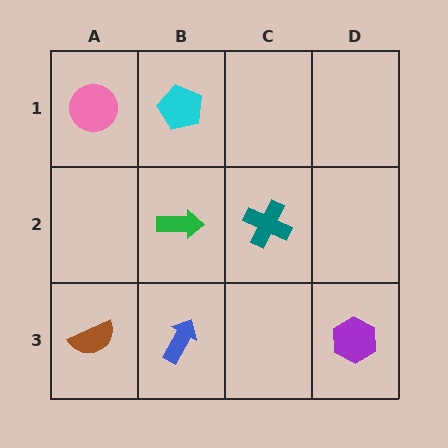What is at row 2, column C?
A teal cross.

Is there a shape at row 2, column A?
No, that cell is empty.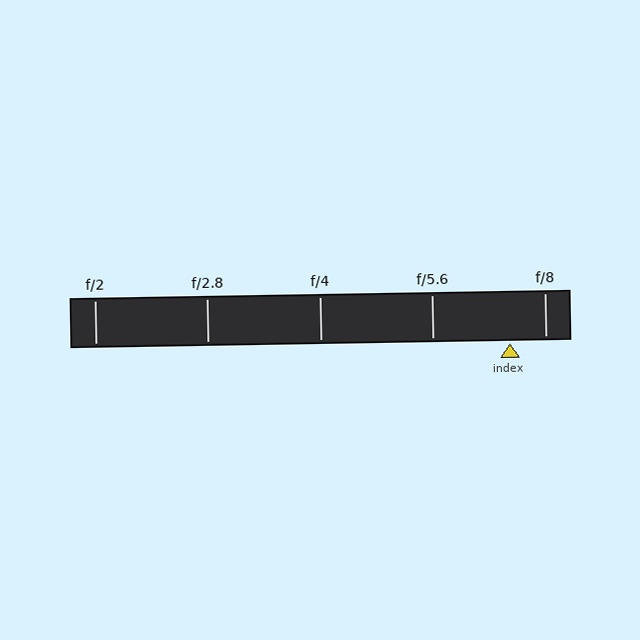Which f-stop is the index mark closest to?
The index mark is closest to f/8.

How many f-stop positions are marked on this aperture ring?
There are 5 f-stop positions marked.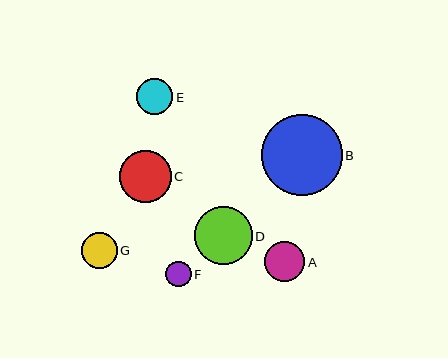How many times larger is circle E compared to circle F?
Circle E is approximately 1.4 times the size of circle F.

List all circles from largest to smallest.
From largest to smallest: B, D, C, A, E, G, F.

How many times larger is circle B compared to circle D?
Circle B is approximately 1.4 times the size of circle D.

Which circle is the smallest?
Circle F is the smallest with a size of approximately 25 pixels.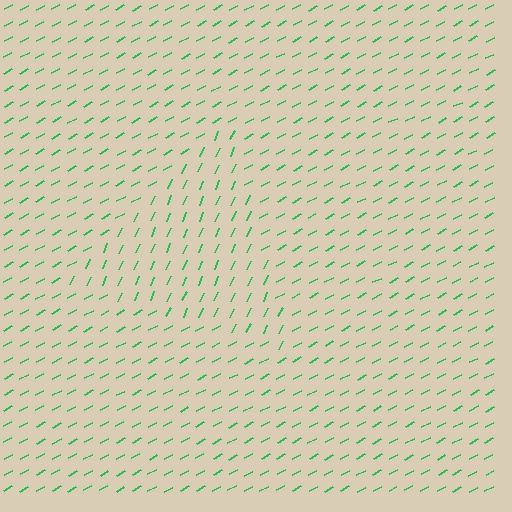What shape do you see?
I see a triangle.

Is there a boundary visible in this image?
Yes, there is a texture boundary formed by a change in line orientation.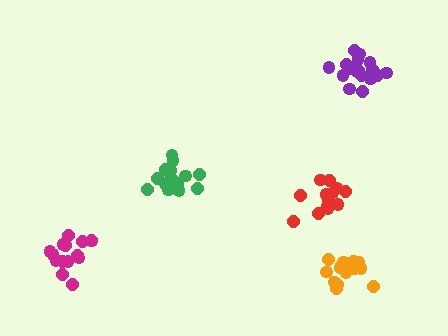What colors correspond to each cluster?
The clusters are colored: magenta, red, green, purple, orange.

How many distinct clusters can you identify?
There are 5 distinct clusters.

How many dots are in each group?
Group 1: 15 dots, Group 2: 13 dots, Group 3: 16 dots, Group 4: 17 dots, Group 5: 17 dots (78 total).